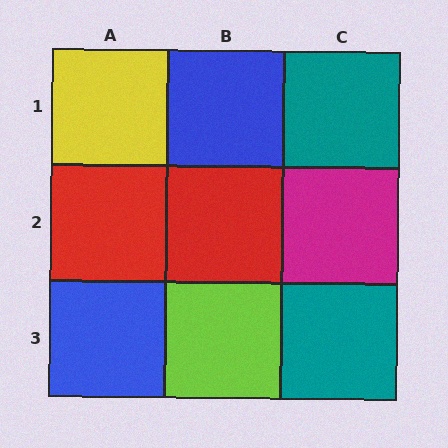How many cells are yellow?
1 cell is yellow.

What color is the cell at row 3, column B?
Lime.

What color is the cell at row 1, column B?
Blue.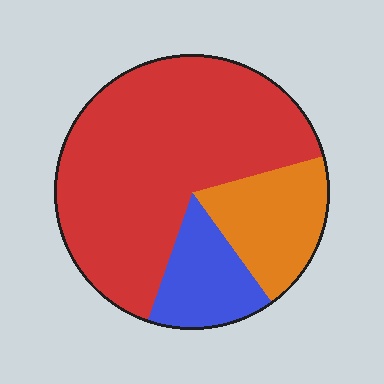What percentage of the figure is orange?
Orange covers roughly 20% of the figure.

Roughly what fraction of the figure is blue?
Blue takes up about one sixth (1/6) of the figure.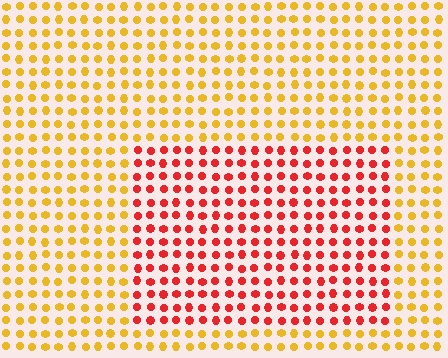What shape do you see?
I see a rectangle.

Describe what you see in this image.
The image is filled with small yellow elements in a uniform arrangement. A rectangle-shaped region is visible where the elements are tinted to a slightly different hue, forming a subtle color boundary.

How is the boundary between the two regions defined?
The boundary is defined purely by a slight shift in hue (about 48 degrees). Spacing, size, and orientation are identical on both sides.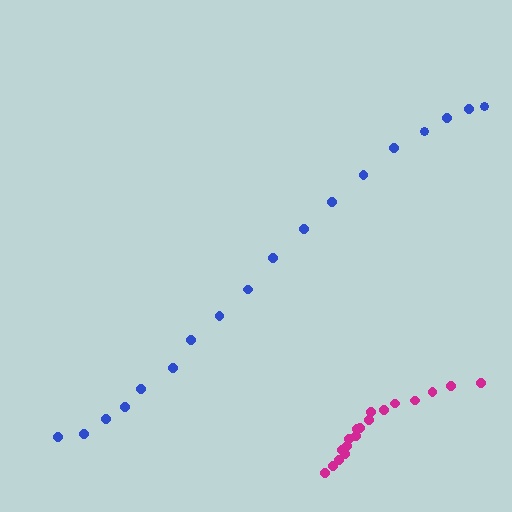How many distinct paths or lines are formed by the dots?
There are 2 distinct paths.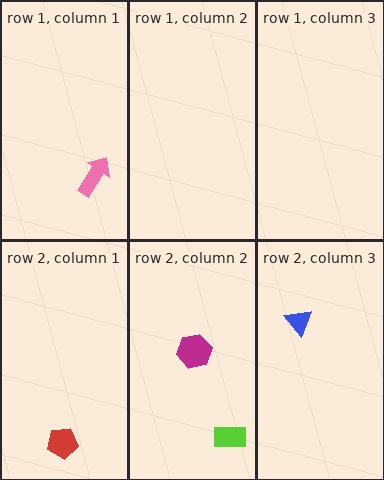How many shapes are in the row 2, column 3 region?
1.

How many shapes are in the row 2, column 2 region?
2.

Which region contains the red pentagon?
The row 2, column 1 region.